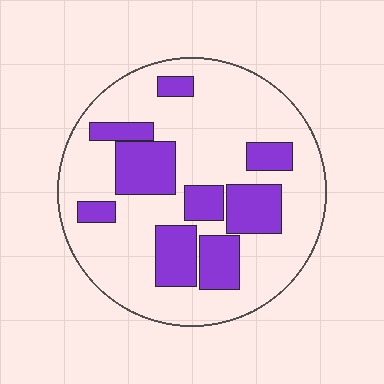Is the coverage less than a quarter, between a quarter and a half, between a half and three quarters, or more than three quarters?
Between a quarter and a half.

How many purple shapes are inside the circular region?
9.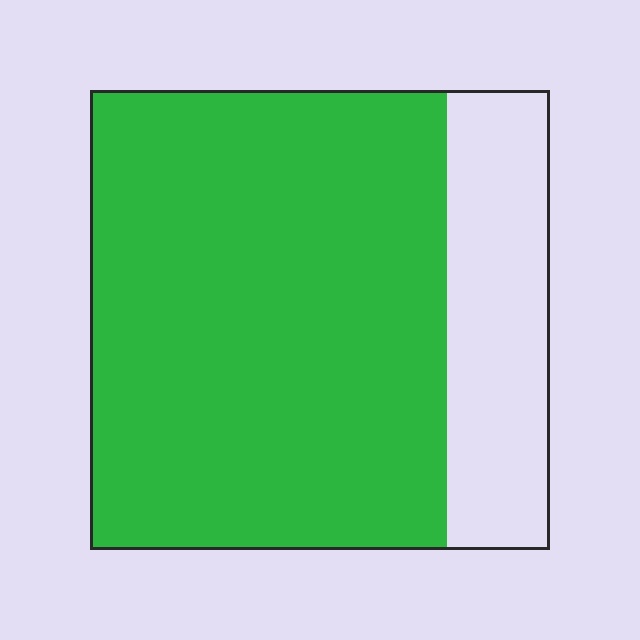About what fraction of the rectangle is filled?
About four fifths (4/5).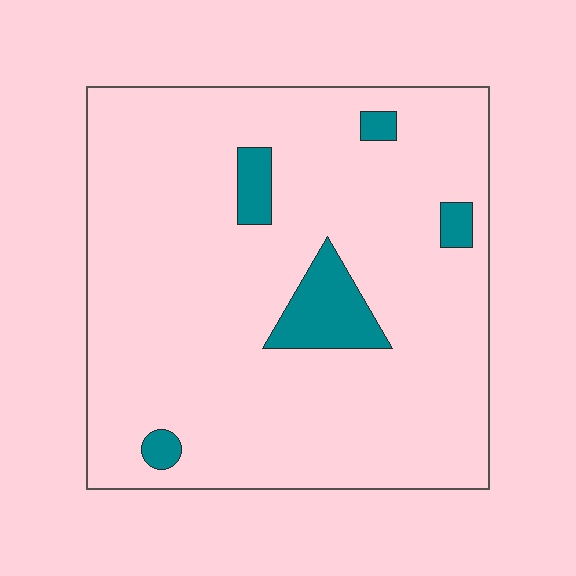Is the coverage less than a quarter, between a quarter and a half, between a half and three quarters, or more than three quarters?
Less than a quarter.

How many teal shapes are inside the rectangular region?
5.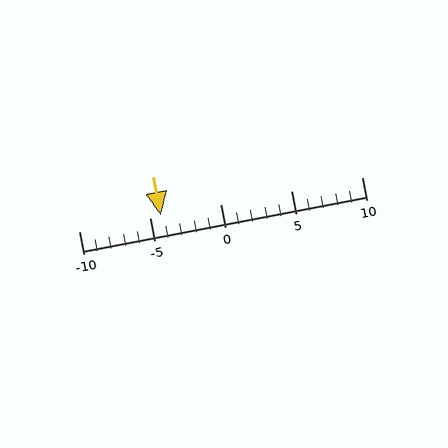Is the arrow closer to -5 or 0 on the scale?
The arrow is closer to -5.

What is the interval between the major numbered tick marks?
The major tick marks are spaced 5 units apart.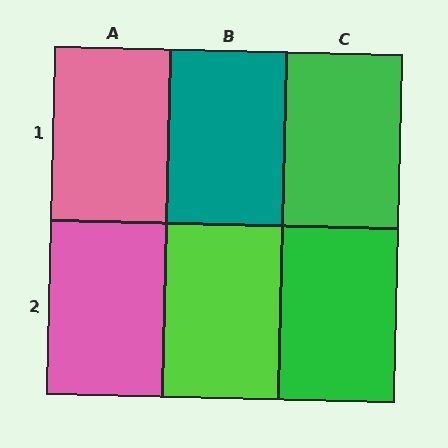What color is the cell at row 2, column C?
Green.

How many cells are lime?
1 cell is lime.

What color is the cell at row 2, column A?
Pink.